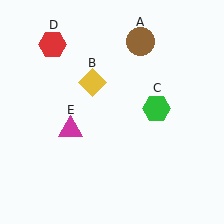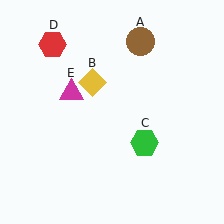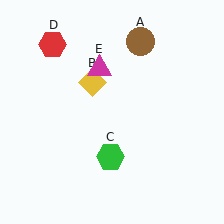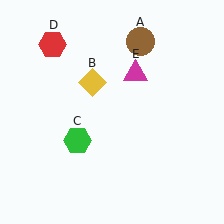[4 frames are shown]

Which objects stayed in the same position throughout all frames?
Brown circle (object A) and yellow diamond (object B) and red hexagon (object D) remained stationary.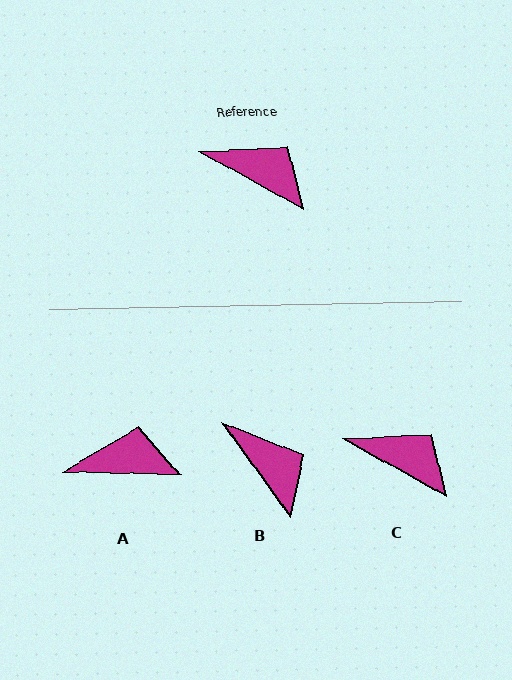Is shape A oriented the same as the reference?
No, it is off by about 27 degrees.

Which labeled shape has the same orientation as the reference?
C.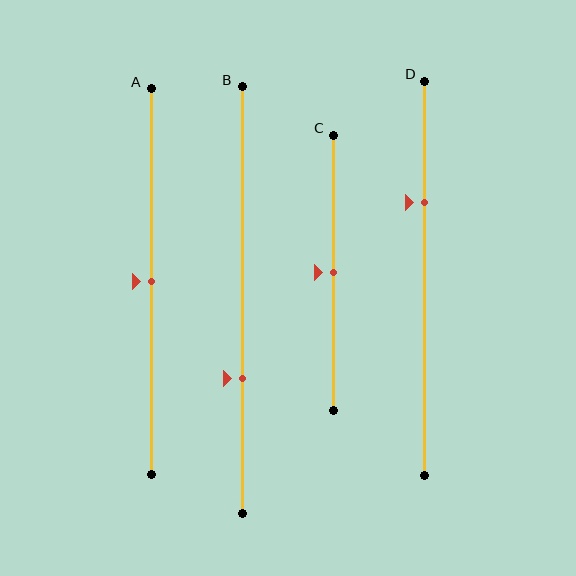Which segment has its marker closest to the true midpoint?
Segment A has its marker closest to the true midpoint.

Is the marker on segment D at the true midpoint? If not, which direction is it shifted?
No, the marker on segment D is shifted upward by about 19% of the segment length.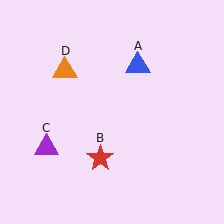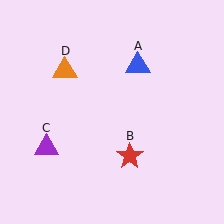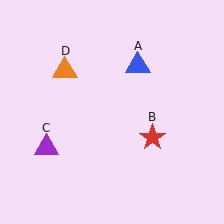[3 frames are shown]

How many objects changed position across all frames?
1 object changed position: red star (object B).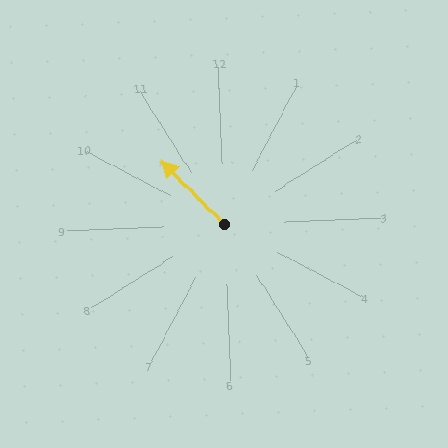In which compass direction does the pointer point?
Northwest.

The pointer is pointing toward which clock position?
Roughly 11 o'clock.